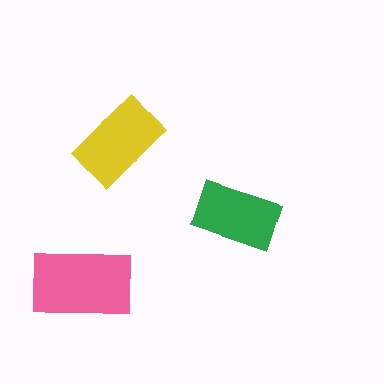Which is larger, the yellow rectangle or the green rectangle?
The yellow one.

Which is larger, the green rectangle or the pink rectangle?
The pink one.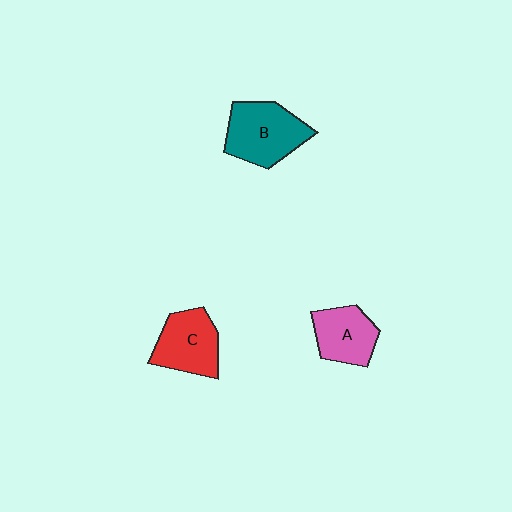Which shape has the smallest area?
Shape A (pink).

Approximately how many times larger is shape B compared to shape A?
Approximately 1.3 times.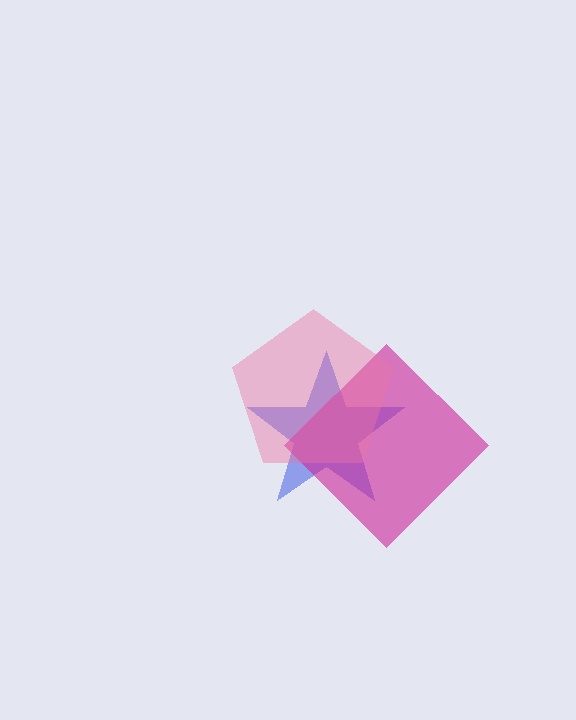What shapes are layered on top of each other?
The layered shapes are: a blue star, a magenta diamond, a pink pentagon.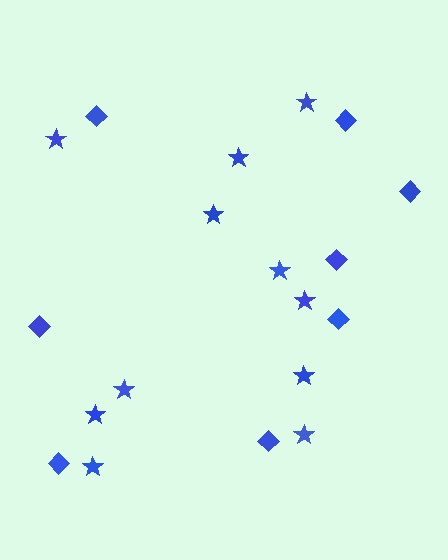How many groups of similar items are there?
There are 2 groups: one group of diamonds (8) and one group of stars (11).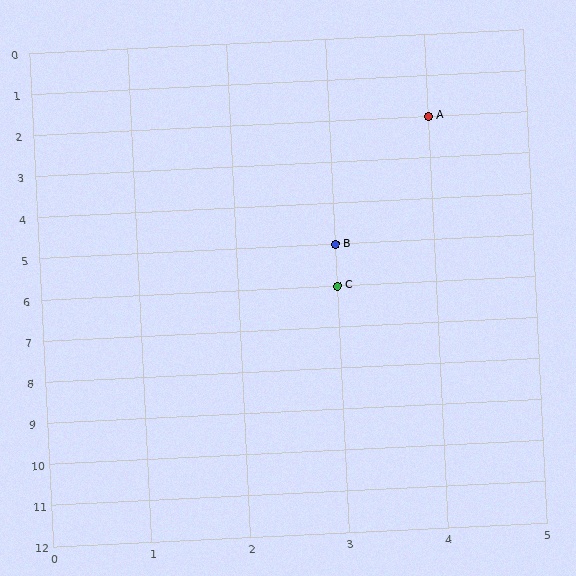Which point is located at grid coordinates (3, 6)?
Point C is at (3, 6).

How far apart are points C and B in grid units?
Points C and B are 1 row apart.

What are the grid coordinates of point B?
Point B is at grid coordinates (3, 5).